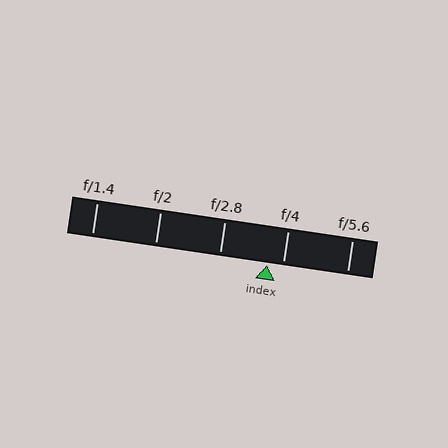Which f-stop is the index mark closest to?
The index mark is closest to f/4.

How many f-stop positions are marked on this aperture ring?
There are 5 f-stop positions marked.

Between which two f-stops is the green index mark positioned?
The index mark is between f/2.8 and f/4.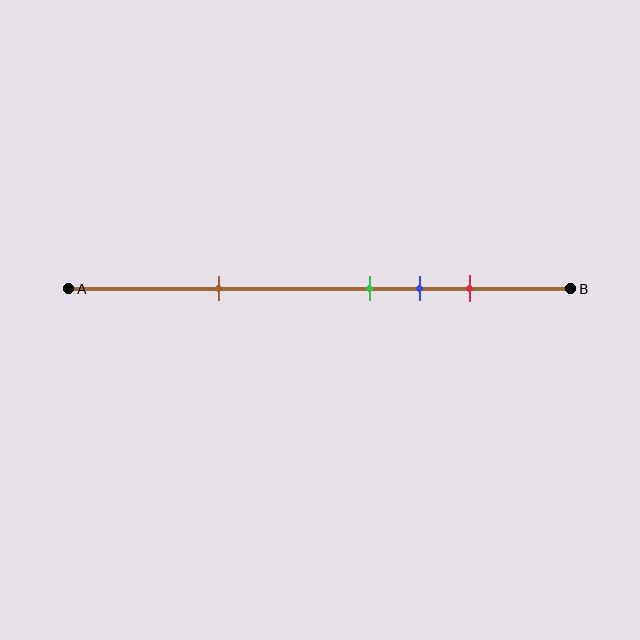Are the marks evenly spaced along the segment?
No, the marks are not evenly spaced.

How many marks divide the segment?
There are 4 marks dividing the segment.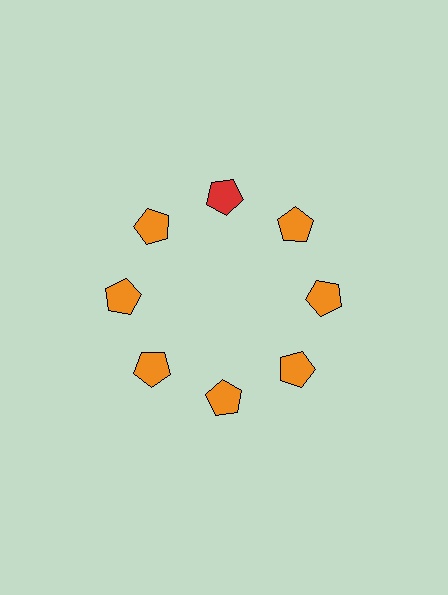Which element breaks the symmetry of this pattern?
The red pentagon at roughly the 12 o'clock position breaks the symmetry. All other shapes are orange pentagons.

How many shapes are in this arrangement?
There are 8 shapes arranged in a ring pattern.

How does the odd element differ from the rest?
It has a different color: red instead of orange.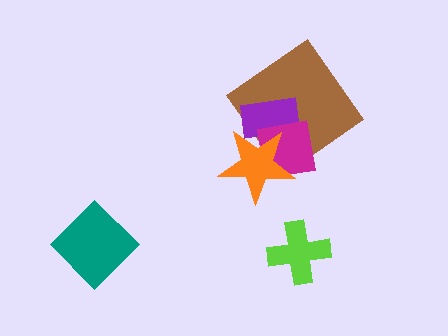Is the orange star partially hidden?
No, no other shape covers it.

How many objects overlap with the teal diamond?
0 objects overlap with the teal diamond.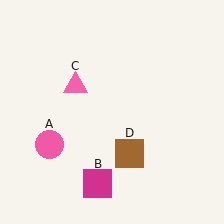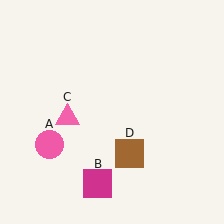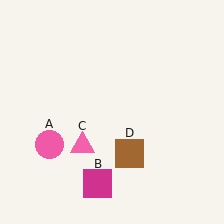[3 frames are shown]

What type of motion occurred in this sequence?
The pink triangle (object C) rotated counterclockwise around the center of the scene.